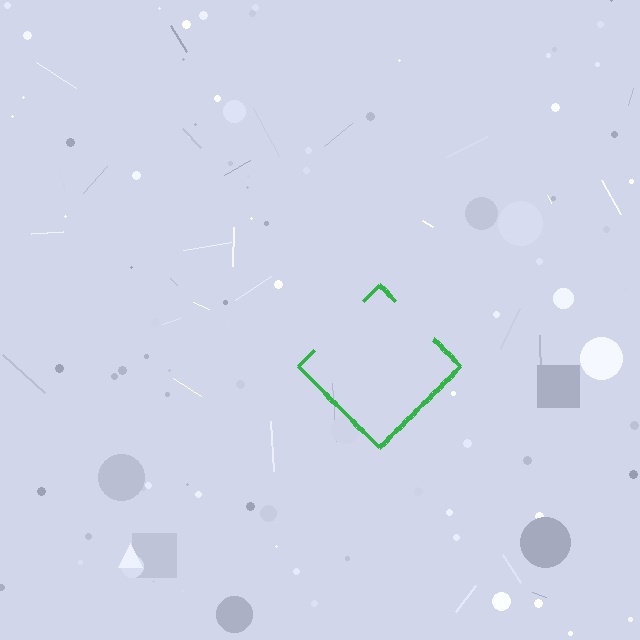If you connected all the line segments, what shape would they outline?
They would outline a diamond.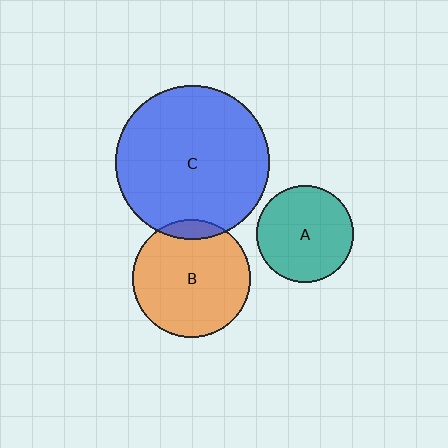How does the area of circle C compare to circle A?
Approximately 2.5 times.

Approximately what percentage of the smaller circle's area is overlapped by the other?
Approximately 10%.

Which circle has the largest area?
Circle C (blue).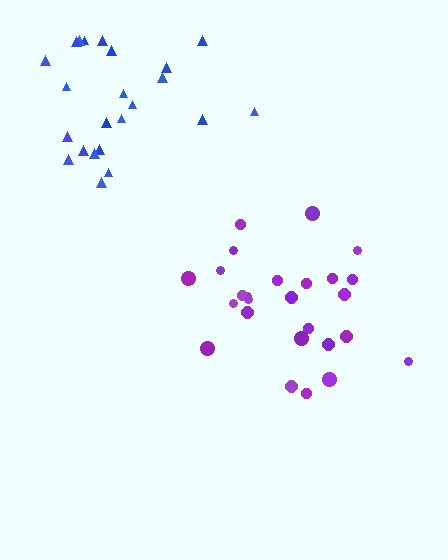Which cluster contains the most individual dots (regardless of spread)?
Purple (26).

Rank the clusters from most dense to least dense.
purple, blue.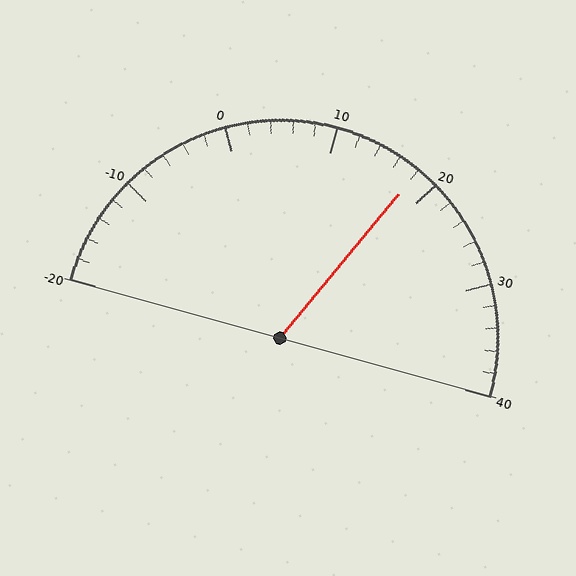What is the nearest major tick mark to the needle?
The nearest major tick mark is 20.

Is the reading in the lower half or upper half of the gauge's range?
The reading is in the upper half of the range (-20 to 40).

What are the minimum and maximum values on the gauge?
The gauge ranges from -20 to 40.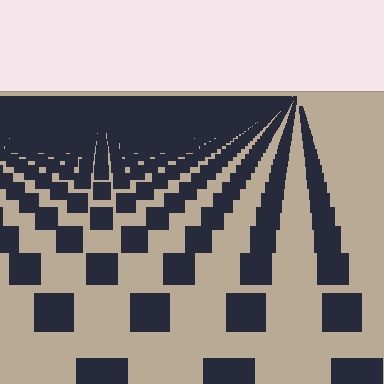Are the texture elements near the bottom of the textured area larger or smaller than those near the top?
Larger. Near the bottom, elements are closer to the viewer and appear at a bigger on-screen size.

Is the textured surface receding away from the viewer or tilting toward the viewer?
The surface is receding away from the viewer. Texture elements get smaller and denser toward the top.